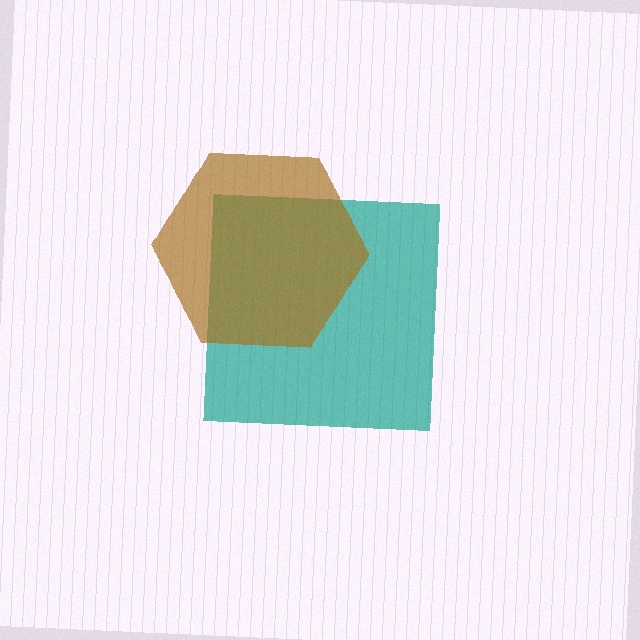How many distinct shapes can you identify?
There are 2 distinct shapes: a teal square, a brown hexagon.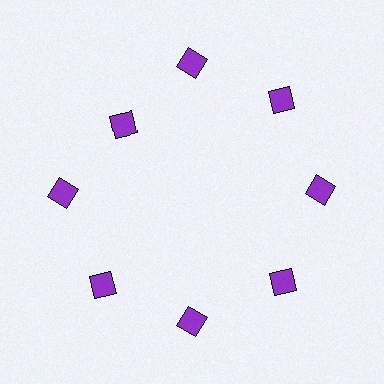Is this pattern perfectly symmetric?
No. The 8 purple squares are arranged in a ring, but one element near the 10 o'clock position is pulled inward toward the center, breaking the 8-fold rotational symmetry.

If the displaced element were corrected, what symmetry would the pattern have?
It would have 8-fold rotational symmetry — the pattern would map onto itself every 45 degrees.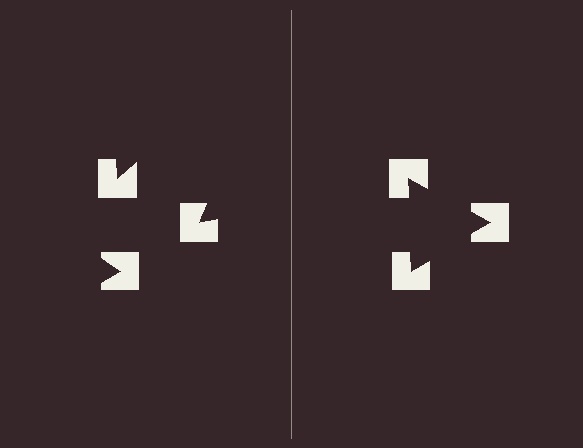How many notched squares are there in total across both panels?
6 — 3 on each side.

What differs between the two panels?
The notched squares are positioned identically on both sides; only the wedge orientations differ. On the right they align to a triangle; on the left they are misaligned.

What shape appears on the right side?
An illusory triangle.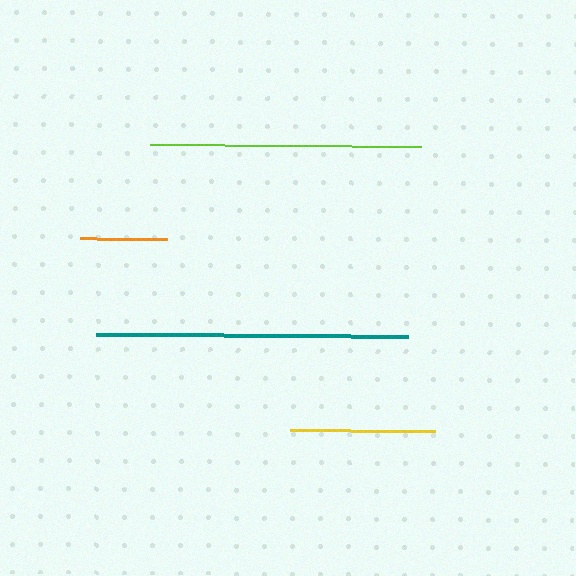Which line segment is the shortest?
The orange line is the shortest at approximately 87 pixels.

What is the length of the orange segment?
The orange segment is approximately 87 pixels long.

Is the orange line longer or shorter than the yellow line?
The yellow line is longer than the orange line.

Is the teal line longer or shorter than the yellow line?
The teal line is longer than the yellow line.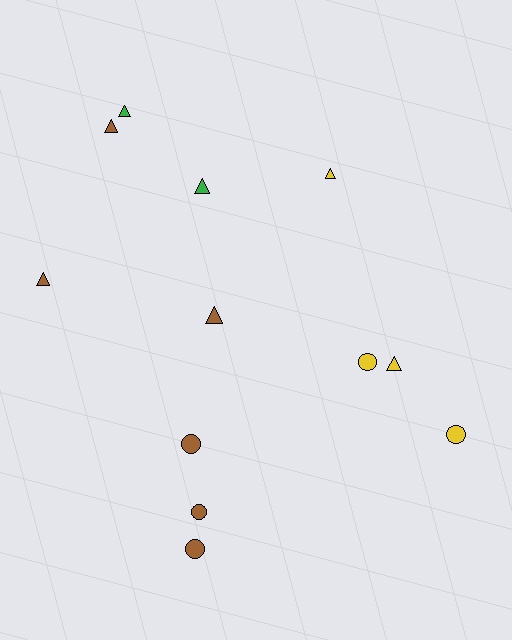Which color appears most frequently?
Brown, with 6 objects.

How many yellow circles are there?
There are 2 yellow circles.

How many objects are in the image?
There are 12 objects.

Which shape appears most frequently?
Triangle, with 7 objects.